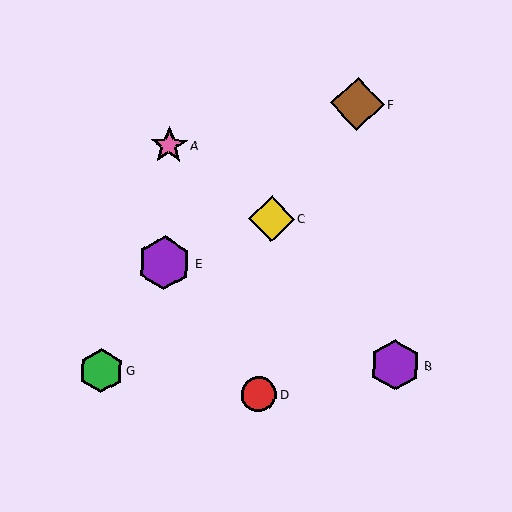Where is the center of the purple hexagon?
The center of the purple hexagon is at (395, 365).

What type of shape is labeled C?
Shape C is a yellow diamond.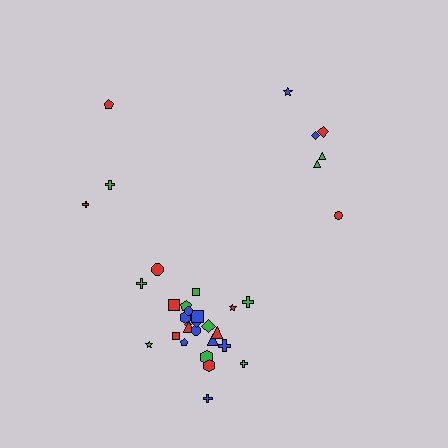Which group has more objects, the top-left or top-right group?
The top-right group.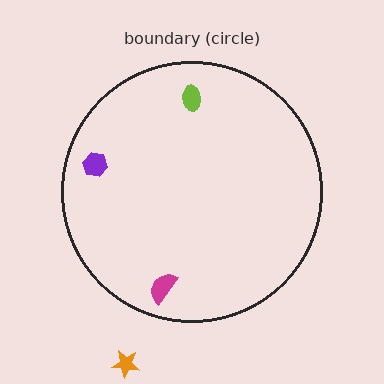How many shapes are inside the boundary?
3 inside, 1 outside.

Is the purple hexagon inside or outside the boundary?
Inside.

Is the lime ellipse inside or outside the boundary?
Inside.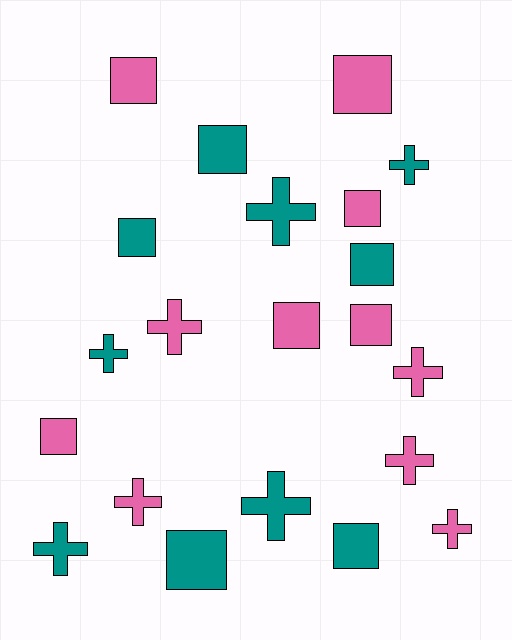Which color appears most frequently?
Pink, with 11 objects.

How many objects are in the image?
There are 21 objects.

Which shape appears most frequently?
Square, with 11 objects.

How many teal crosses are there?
There are 5 teal crosses.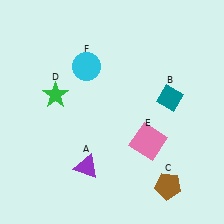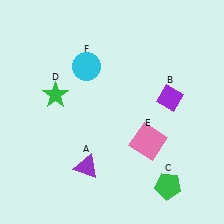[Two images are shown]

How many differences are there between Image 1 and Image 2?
There are 2 differences between the two images.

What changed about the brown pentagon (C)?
In Image 1, C is brown. In Image 2, it changed to green.